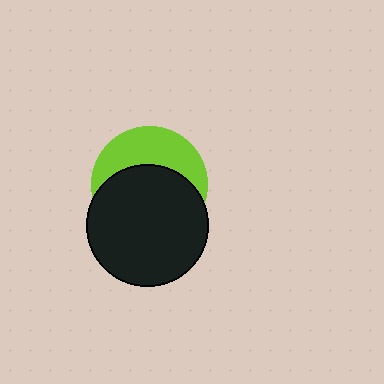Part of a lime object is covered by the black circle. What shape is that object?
It is a circle.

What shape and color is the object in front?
The object in front is a black circle.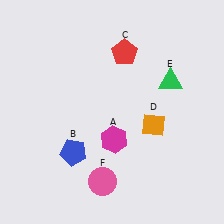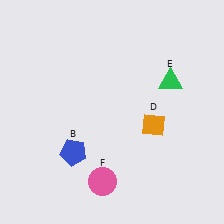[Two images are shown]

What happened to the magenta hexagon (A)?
The magenta hexagon (A) was removed in Image 2. It was in the bottom-right area of Image 1.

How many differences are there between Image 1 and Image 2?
There are 2 differences between the two images.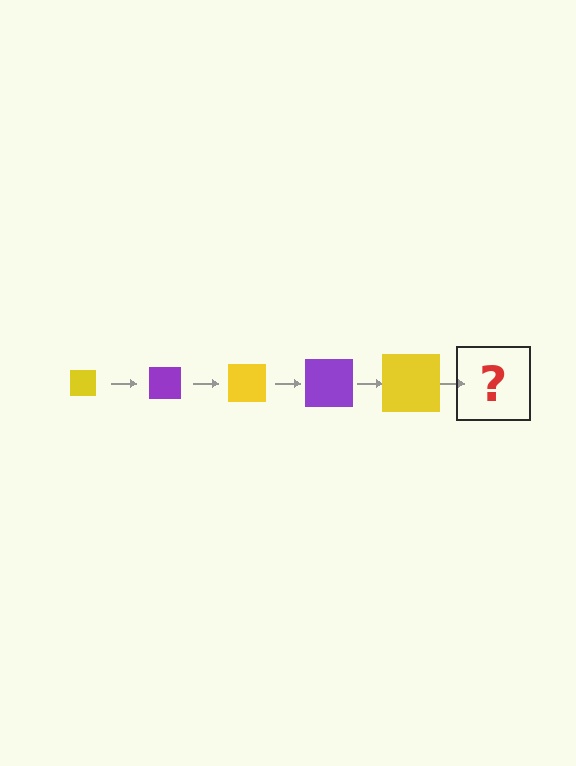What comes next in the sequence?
The next element should be a purple square, larger than the previous one.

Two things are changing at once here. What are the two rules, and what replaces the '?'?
The two rules are that the square grows larger each step and the color cycles through yellow and purple. The '?' should be a purple square, larger than the previous one.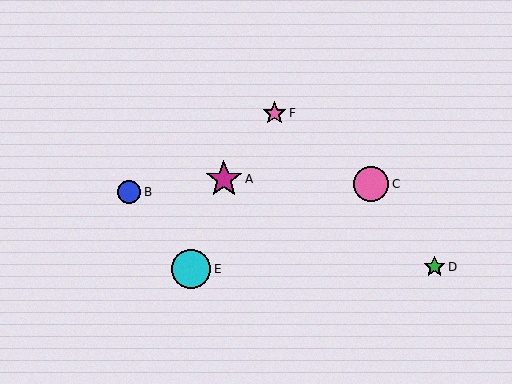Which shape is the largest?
The cyan circle (labeled E) is the largest.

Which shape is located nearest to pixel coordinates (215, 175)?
The magenta star (labeled A) at (224, 179) is nearest to that location.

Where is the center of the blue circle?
The center of the blue circle is at (129, 192).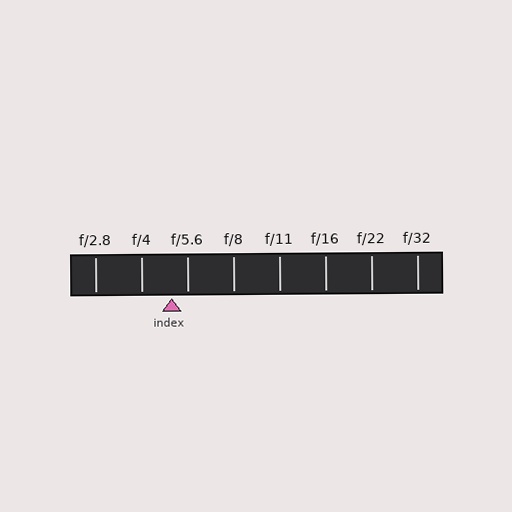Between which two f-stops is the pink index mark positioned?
The index mark is between f/4 and f/5.6.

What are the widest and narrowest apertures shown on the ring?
The widest aperture shown is f/2.8 and the narrowest is f/32.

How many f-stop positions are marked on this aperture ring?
There are 8 f-stop positions marked.